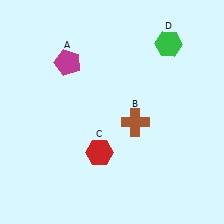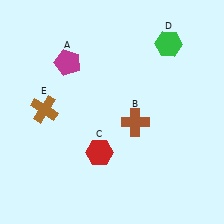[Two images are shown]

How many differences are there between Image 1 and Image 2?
There is 1 difference between the two images.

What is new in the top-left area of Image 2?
A brown cross (E) was added in the top-left area of Image 2.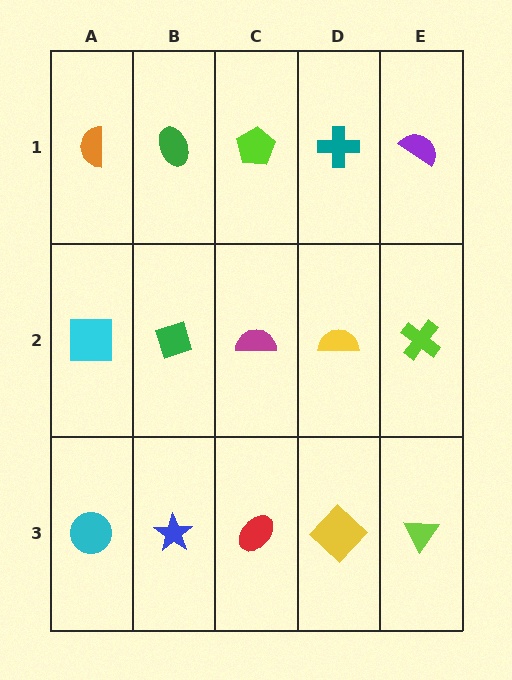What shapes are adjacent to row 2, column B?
A green ellipse (row 1, column B), a blue star (row 3, column B), a cyan square (row 2, column A), a magenta semicircle (row 2, column C).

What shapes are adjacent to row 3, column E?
A lime cross (row 2, column E), a yellow diamond (row 3, column D).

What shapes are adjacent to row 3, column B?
A green diamond (row 2, column B), a cyan circle (row 3, column A), a red ellipse (row 3, column C).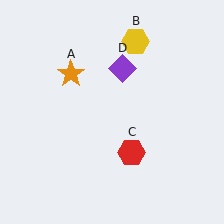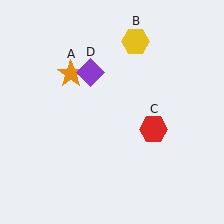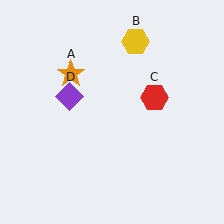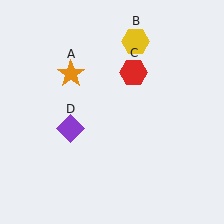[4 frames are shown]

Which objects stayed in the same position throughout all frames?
Orange star (object A) and yellow hexagon (object B) remained stationary.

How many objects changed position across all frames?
2 objects changed position: red hexagon (object C), purple diamond (object D).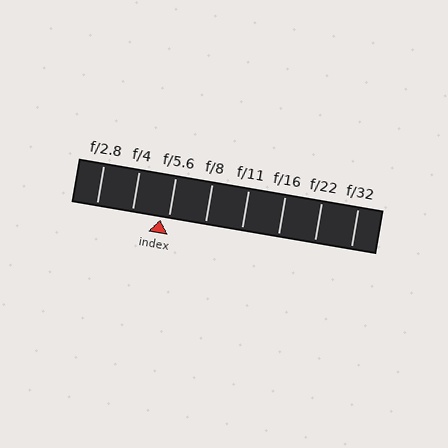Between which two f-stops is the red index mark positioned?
The index mark is between f/4 and f/5.6.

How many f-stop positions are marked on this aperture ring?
There are 8 f-stop positions marked.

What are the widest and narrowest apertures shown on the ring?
The widest aperture shown is f/2.8 and the narrowest is f/32.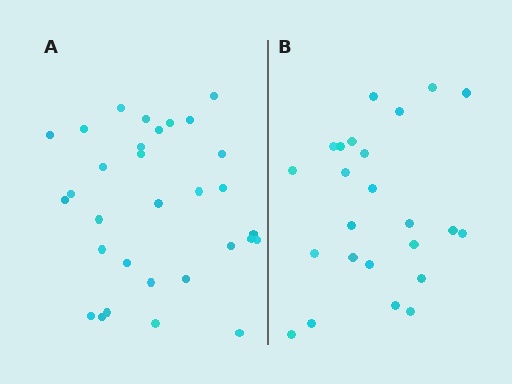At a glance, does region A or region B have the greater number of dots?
Region A (the left region) has more dots.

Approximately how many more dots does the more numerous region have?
Region A has roughly 8 or so more dots than region B.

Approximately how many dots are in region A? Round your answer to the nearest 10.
About 30 dots. (The exact count is 31, which rounds to 30.)